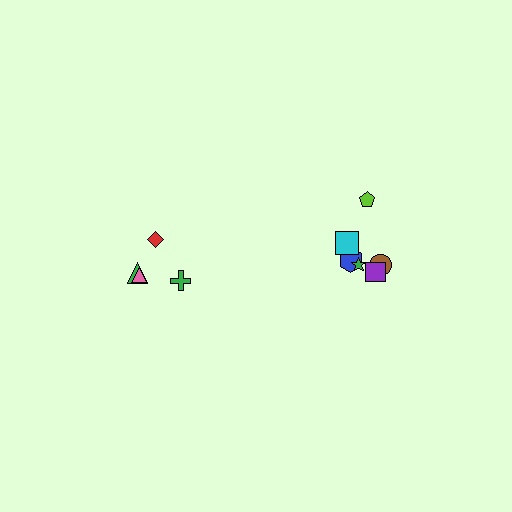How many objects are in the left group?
There are 4 objects.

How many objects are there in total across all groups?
There are 10 objects.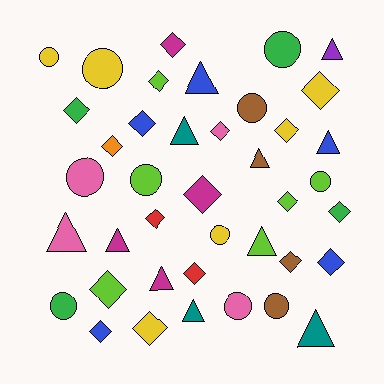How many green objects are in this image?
There are 4 green objects.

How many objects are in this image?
There are 40 objects.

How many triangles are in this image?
There are 11 triangles.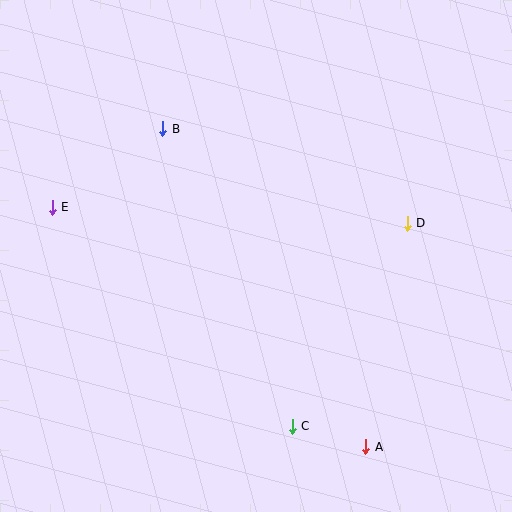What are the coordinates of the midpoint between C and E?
The midpoint between C and E is at (172, 317).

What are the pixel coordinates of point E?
Point E is at (52, 207).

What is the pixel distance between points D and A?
The distance between D and A is 227 pixels.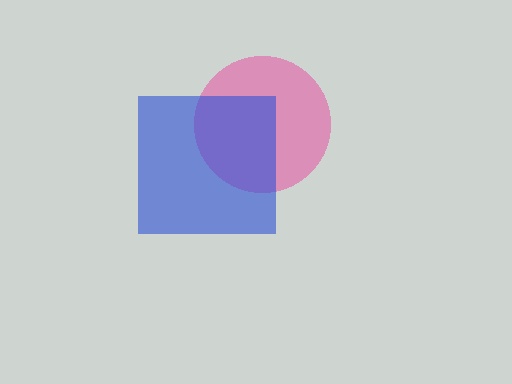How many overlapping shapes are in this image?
There are 2 overlapping shapes in the image.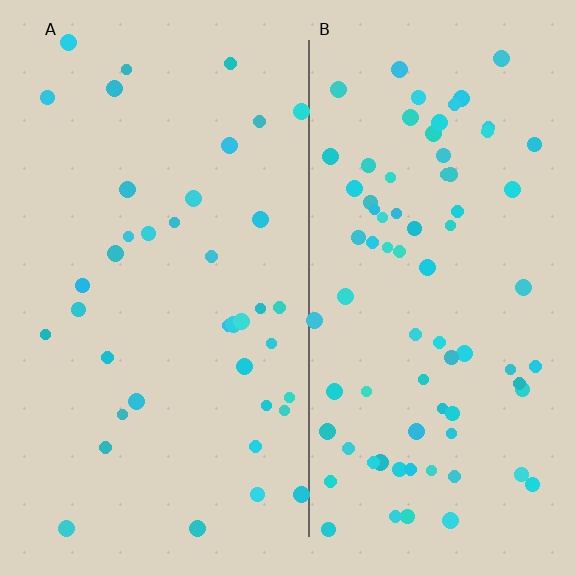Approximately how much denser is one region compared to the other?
Approximately 2.0× — region B over region A.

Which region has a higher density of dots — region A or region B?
B (the right).